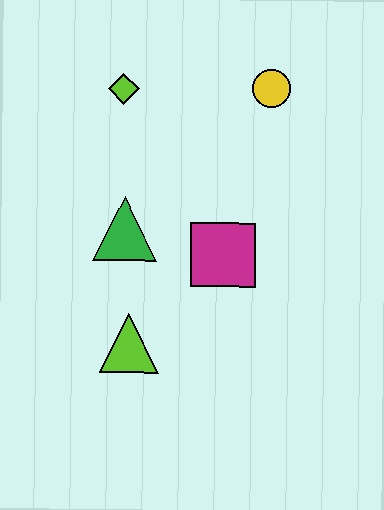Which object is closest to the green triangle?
The magenta square is closest to the green triangle.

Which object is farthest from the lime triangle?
The yellow circle is farthest from the lime triangle.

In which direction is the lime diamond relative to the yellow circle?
The lime diamond is to the left of the yellow circle.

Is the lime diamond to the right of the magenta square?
No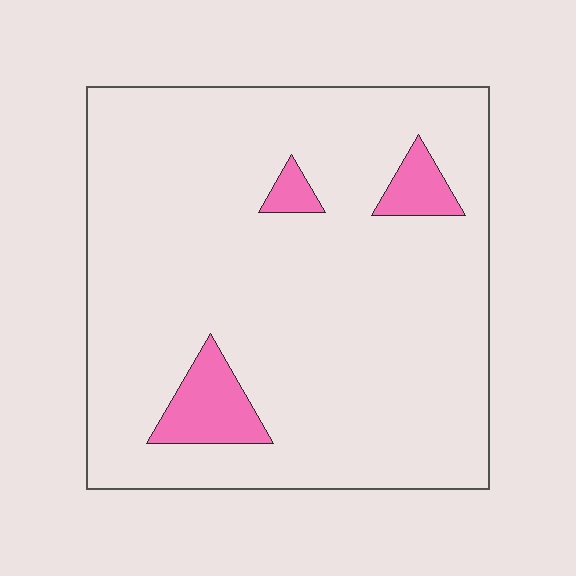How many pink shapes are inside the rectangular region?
3.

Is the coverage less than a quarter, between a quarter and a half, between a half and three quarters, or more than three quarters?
Less than a quarter.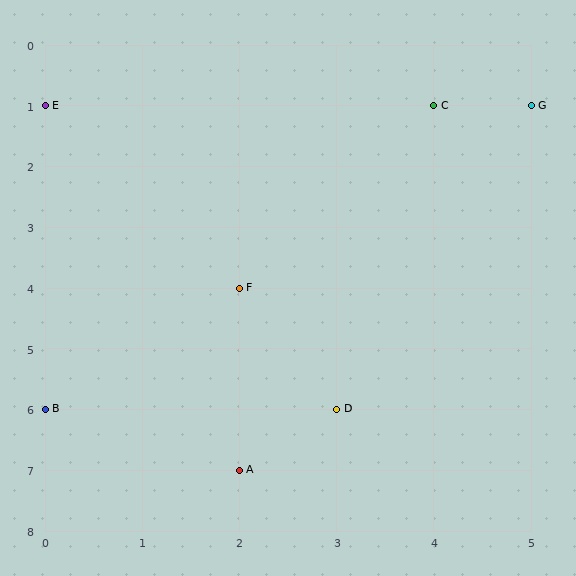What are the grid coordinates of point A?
Point A is at grid coordinates (2, 7).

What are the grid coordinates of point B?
Point B is at grid coordinates (0, 6).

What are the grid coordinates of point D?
Point D is at grid coordinates (3, 6).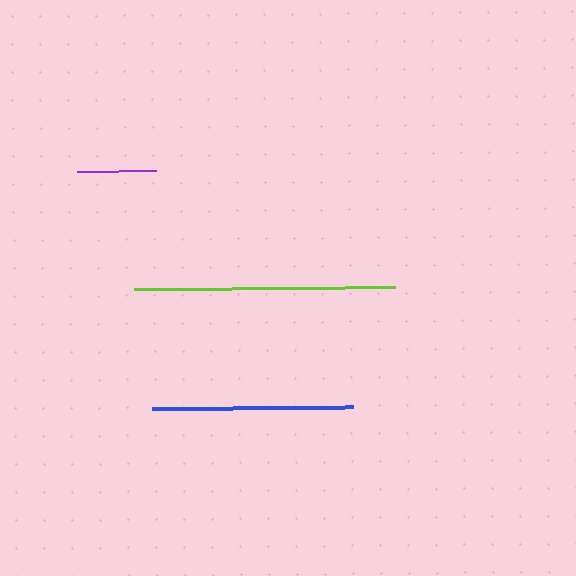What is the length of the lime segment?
The lime segment is approximately 261 pixels long.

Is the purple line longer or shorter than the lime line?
The lime line is longer than the purple line.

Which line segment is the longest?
The lime line is the longest at approximately 261 pixels.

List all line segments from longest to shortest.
From longest to shortest: lime, blue, purple.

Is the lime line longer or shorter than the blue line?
The lime line is longer than the blue line.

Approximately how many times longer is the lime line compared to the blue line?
The lime line is approximately 1.3 times the length of the blue line.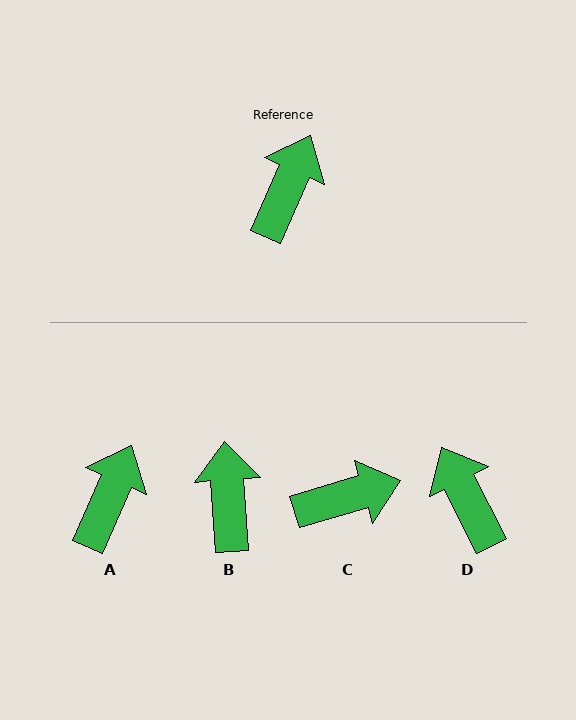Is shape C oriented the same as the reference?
No, it is off by about 50 degrees.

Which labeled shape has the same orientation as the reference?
A.